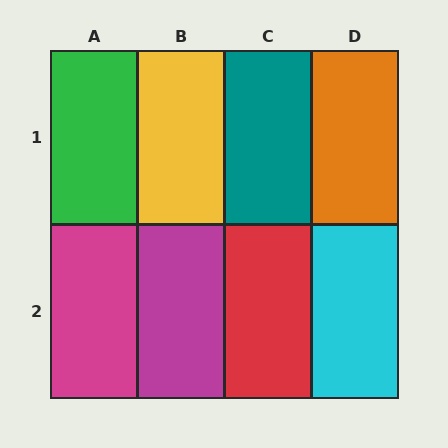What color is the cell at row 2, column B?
Magenta.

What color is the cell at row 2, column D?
Cyan.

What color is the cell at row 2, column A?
Magenta.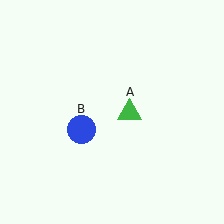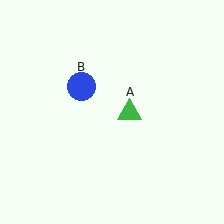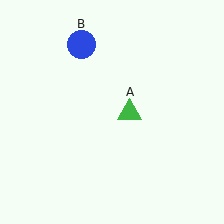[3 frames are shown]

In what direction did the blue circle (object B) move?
The blue circle (object B) moved up.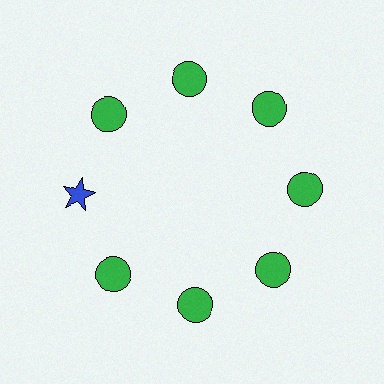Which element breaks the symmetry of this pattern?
The blue star at roughly the 9 o'clock position breaks the symmetry. All other shapes are green circles.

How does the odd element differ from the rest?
It differs in both color (blue instead of green) and shape (star instead of circle).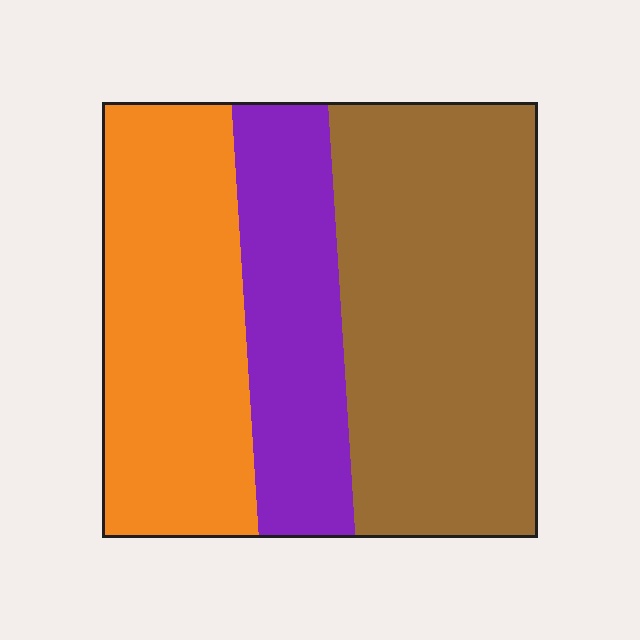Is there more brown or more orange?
Brown.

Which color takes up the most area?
Brown, at roughly 45%.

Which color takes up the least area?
Purple, at roughly 20%.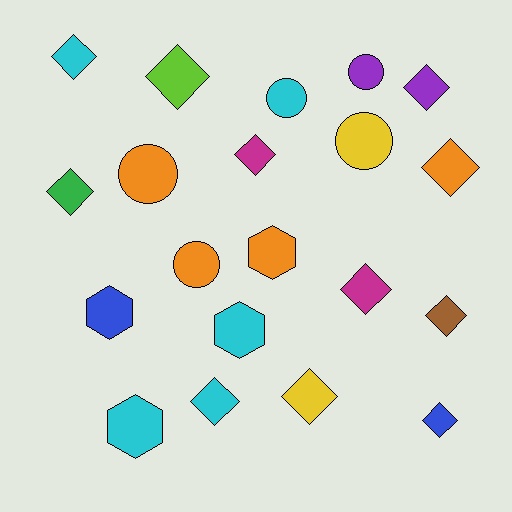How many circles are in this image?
There are 5 circles.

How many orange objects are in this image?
There are 4 orange objects.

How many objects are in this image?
There are 20 objects.